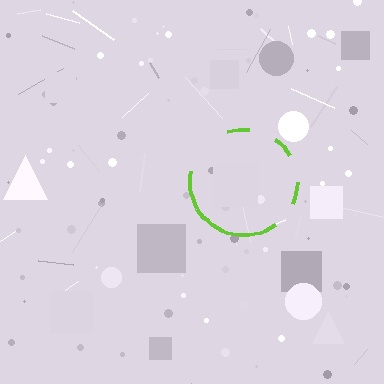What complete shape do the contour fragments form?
The contour fragments form a circle.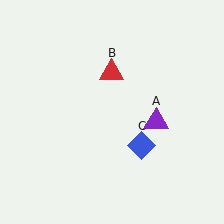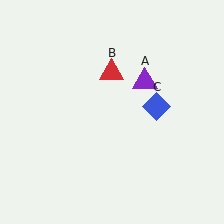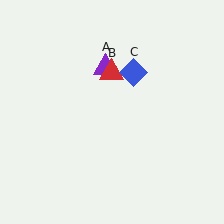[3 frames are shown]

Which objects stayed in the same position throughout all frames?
Red triangle (object B) remained stationary.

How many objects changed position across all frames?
2 objects changed position: purple triangle (object A), blue diamond (object C).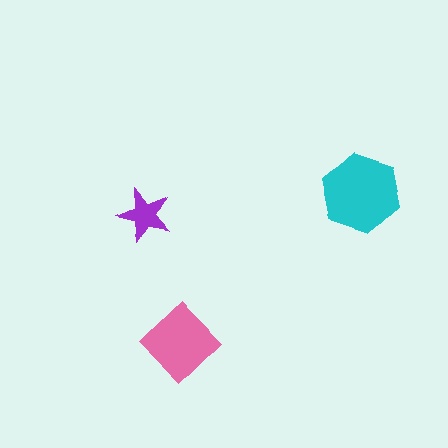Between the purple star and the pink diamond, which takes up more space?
The pink diamond.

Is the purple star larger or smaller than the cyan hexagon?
Smaller.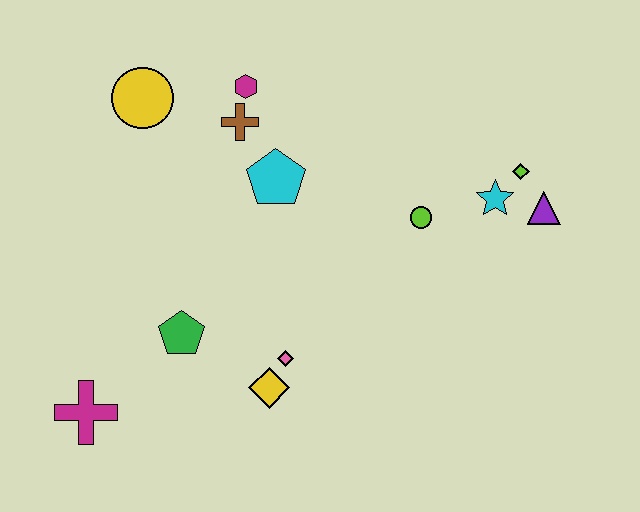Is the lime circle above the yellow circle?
No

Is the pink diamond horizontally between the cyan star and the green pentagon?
Yes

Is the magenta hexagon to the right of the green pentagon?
Yes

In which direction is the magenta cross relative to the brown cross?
The magenta cross is below the brown cross.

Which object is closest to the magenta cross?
The green pentagon is closest to the magenta cross.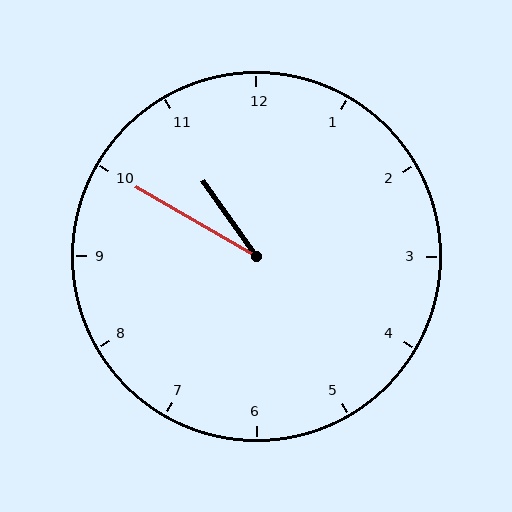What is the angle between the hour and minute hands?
Approximately 25 degrees.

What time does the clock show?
10:50.